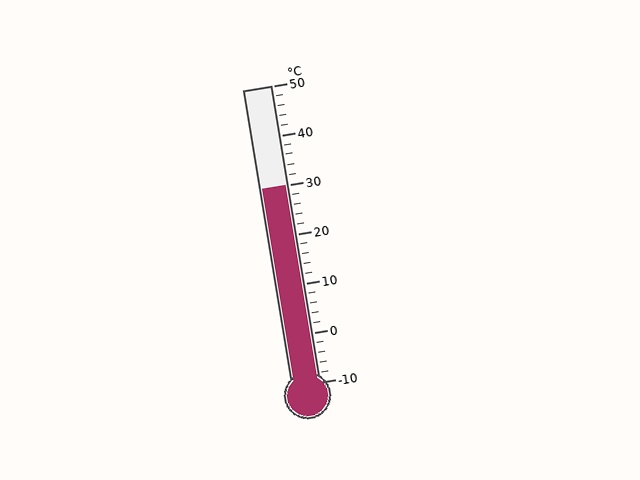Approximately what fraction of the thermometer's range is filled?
The thermometer is filled to approximately 65% of its range.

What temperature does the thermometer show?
The thermometer shows approximately 30°C.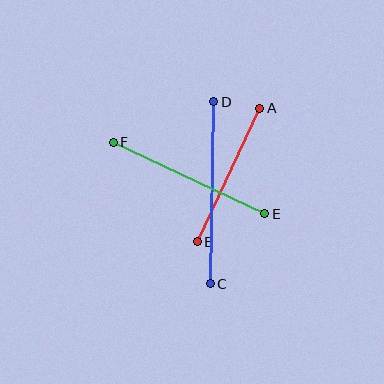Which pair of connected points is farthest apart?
Points C and D are farthest apart.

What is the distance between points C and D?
The distance is approximately 182 pixels.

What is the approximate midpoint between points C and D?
The midpoint is at approximately (212, 193) pixels.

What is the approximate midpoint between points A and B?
The midpoint is at approximately (229, 175) pixels.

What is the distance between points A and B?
The distance is approximately 148 pixels.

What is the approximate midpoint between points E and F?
The midpoint is at approximately (189, 178) pixels.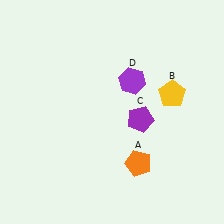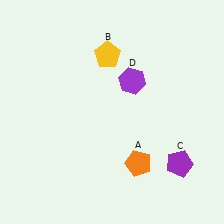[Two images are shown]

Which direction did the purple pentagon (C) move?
The purple pentagon (C) moved down.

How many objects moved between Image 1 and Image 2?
2 objects moved between the two images.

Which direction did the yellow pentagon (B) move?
The yellow pentagon (B) moved left.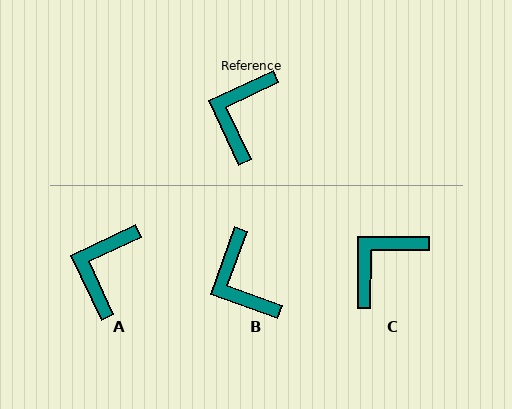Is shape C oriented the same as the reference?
No, it is off by about 26 degrees.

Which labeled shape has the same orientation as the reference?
A.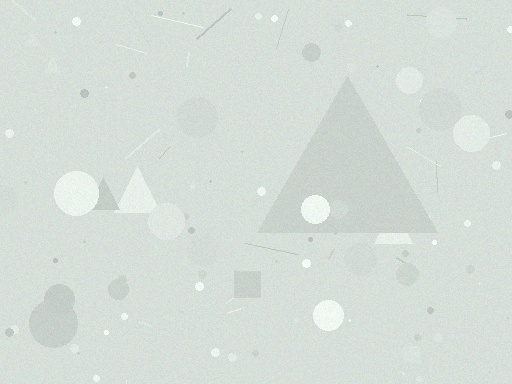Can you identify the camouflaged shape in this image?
The camouflaged shape is a triangle.